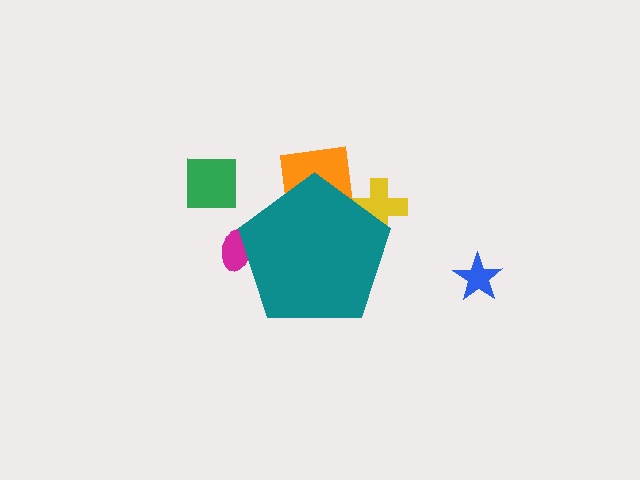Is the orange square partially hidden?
Yes, the orange square is partially hidden behind the teal pentagon.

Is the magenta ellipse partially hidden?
Yes, the magenta ellipse is partially hidden behind the teal pentagon.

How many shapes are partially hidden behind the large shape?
3 shapes are partially hidden.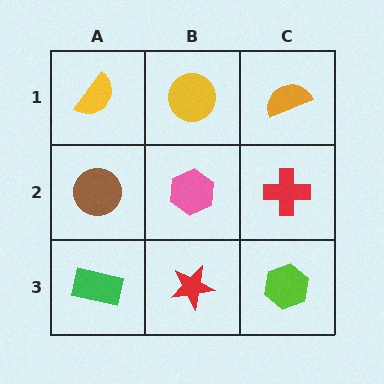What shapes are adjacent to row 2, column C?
An orange semicircle (row 1, column C), a lime hexagon (row 3, column C), a pink hexagon (row 2, column B).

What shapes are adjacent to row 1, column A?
A brown circle (row 2, column A), a yellow circle (row 1, column B).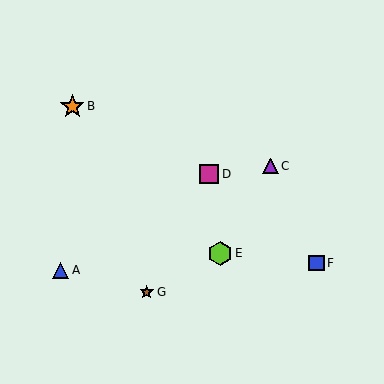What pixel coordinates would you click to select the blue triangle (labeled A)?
Click at (61, 270) to select the blue triangle A.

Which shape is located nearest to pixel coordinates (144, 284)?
The brown star (labeled G) at (147, 292) is nearest to that location.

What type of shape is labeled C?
Shape C is a purple triangle.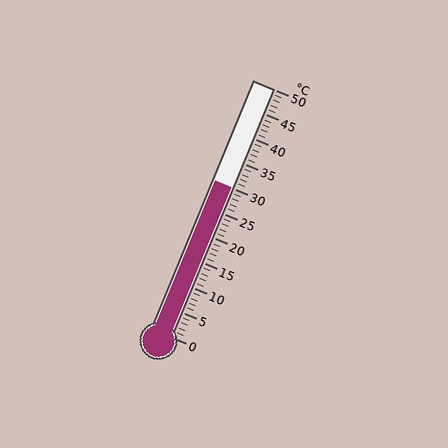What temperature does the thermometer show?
The thermometer shows approximately 30°C.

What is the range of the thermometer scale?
The thermometer scale ranges from 0°C to 50°C.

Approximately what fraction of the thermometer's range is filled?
The thermometer is filled to approximately 60% of its range.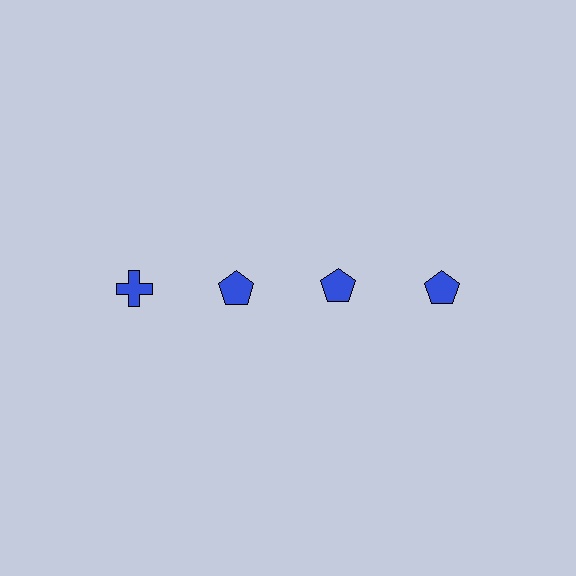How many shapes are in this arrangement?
There are 4 shapes arranged in a grid pattern.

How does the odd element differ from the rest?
It has a different shape: cross instead of pentagon.